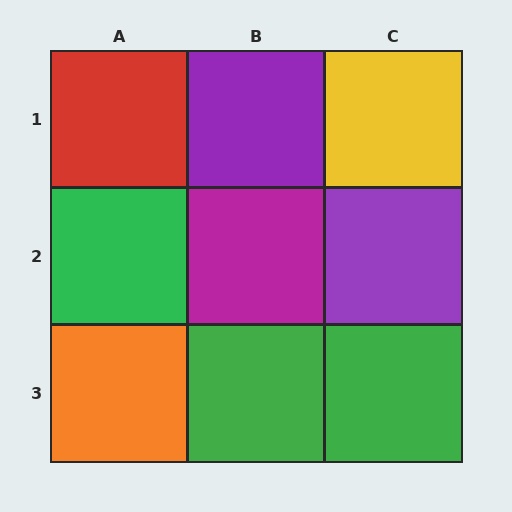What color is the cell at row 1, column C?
Yellow.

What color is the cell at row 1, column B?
Purple.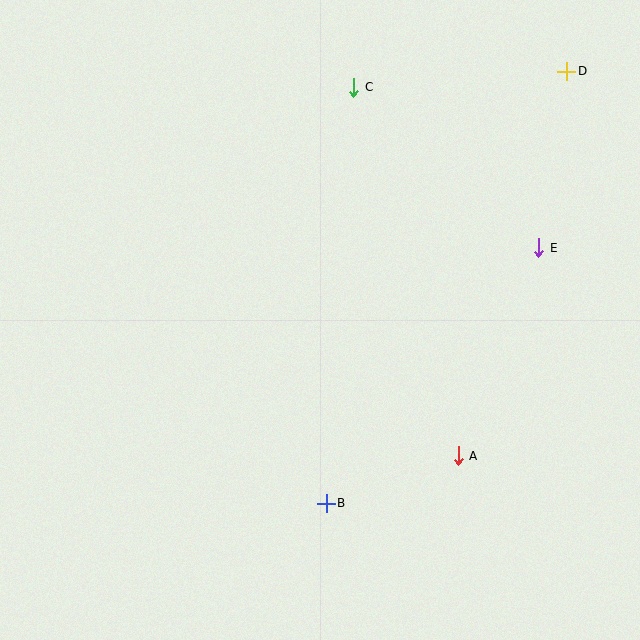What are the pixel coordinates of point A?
Point A is at (458, 456).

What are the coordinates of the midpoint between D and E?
The midpoint between D and E is at (553, 160).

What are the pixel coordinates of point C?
Point C is at (354, 87).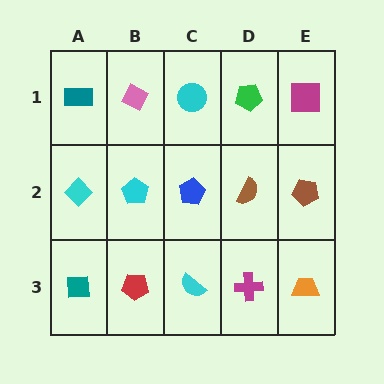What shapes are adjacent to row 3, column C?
A blue pentagon (row 2, column C), a red pentagon (row 3, column B), a magenta cross (row 3, column D).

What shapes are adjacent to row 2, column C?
A cyan circle (row 1, column C), a cyan semicircle (row 3, column C), a cyan pentagon (row 2, column B), a brown semicircle (row 2, column D).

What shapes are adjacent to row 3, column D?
A brown semicircle (row 2, column D), a cyan semicircle (row 3, column C), an orange trapezoid (row 3, column E).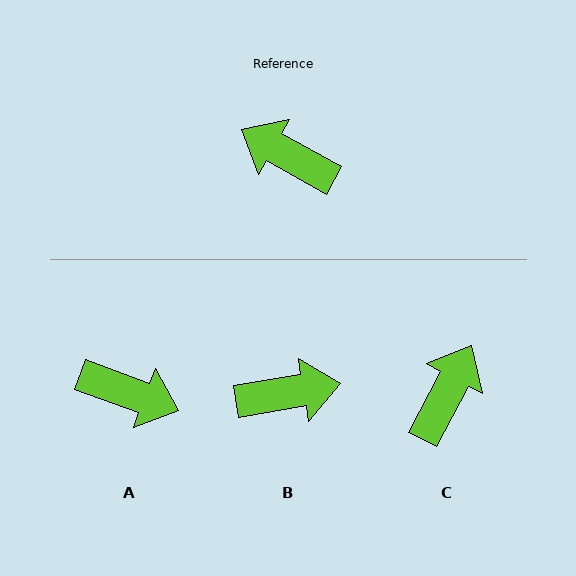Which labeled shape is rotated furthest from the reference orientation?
A, about 171 degrees away.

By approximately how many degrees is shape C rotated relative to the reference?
Approximately 89 degrees clockwise.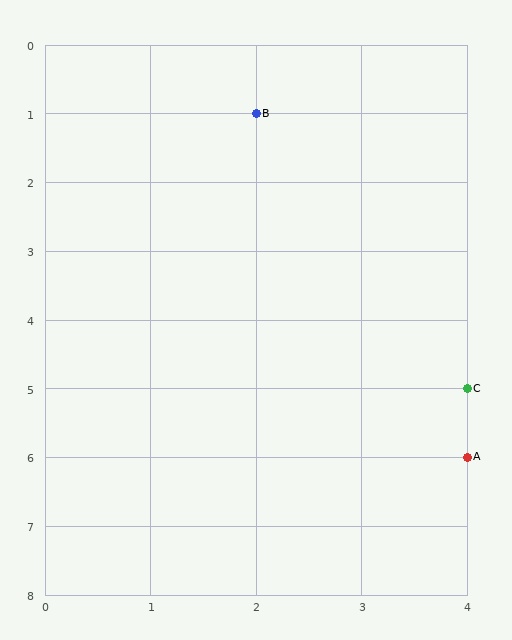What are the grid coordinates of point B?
Point B is at grid coordinates (2, 1).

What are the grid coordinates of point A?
Point A is at grid coordinates (4, 6).